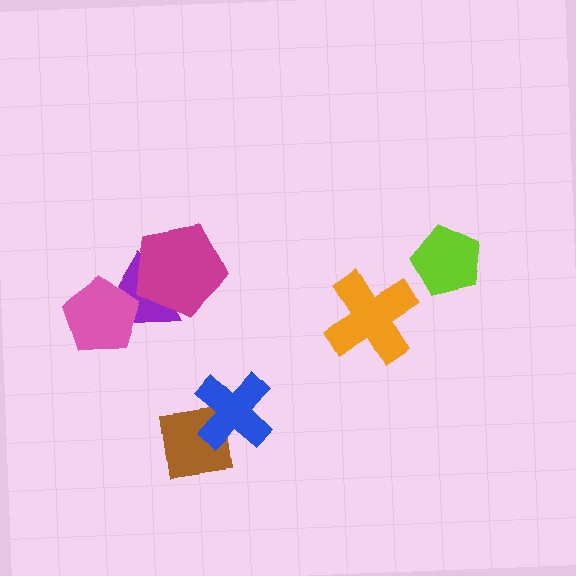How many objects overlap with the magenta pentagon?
1 object overlaps with the magenta pentagon.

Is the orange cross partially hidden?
No, no other shape covers it.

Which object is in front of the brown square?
The blue cross is in front of the brown square.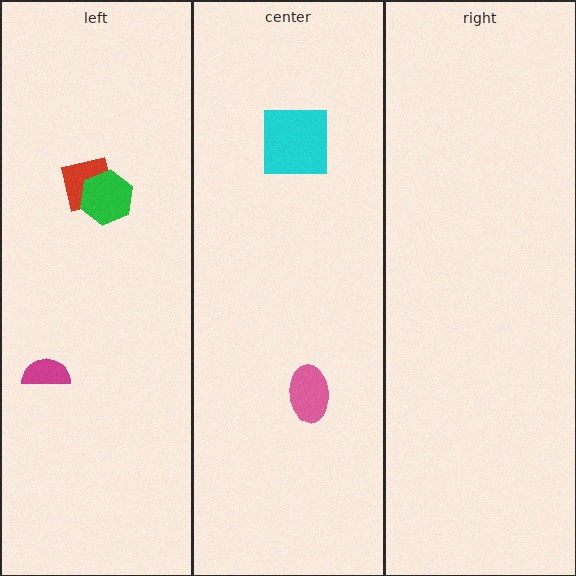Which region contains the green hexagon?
The left region.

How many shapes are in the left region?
3.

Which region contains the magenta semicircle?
The left region.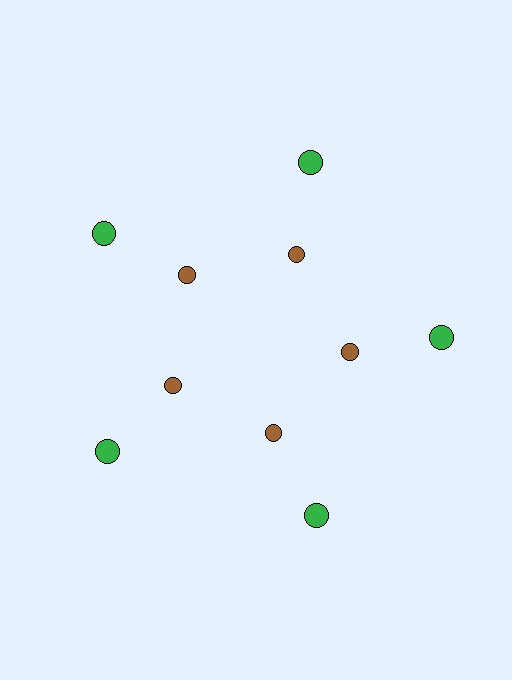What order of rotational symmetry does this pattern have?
This pattern has 5-fold rotational symmetry.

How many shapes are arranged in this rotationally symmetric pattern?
There are 10 shapes, arranged in 5 groups of 2.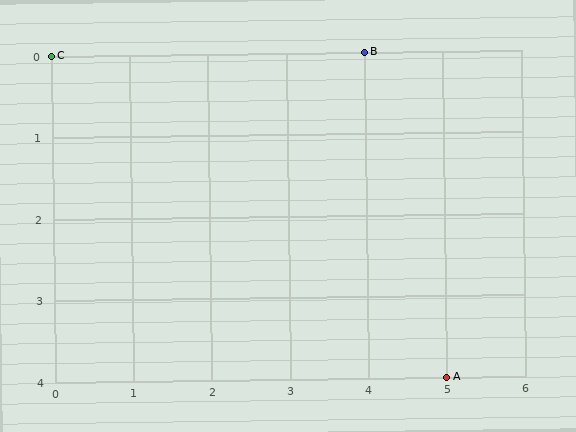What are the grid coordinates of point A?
Point A is at grid coordinates (5, 4).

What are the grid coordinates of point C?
Point C is at grid coordinates (0, 0).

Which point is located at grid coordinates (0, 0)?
Point C is at (0, 0).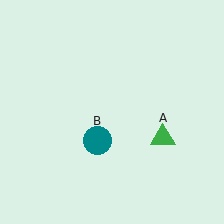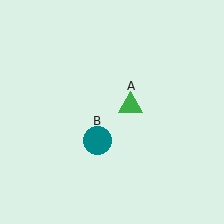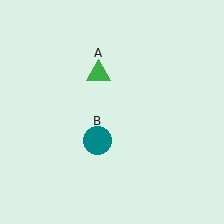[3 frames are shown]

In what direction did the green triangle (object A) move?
The green triangle (object A) moved up and to the left.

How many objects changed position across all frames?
1 object changed position: green triangle (object A).